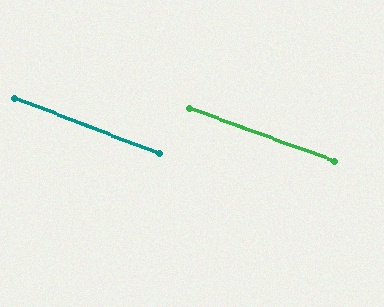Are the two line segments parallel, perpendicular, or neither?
Parallel — their directions differ by only 1.1°.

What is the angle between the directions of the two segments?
Approximately 1 degree.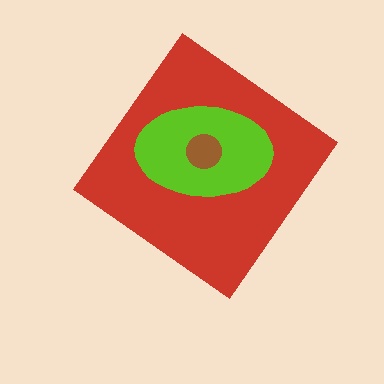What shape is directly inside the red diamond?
The lime ellipse.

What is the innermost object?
The brown circle.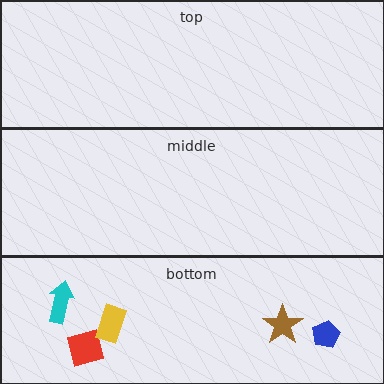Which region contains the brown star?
The bottom region.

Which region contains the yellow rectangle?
The bottom region.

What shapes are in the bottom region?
The brown star, the red square, the cyan arrow, the yellow rectangle, the blue pentagon.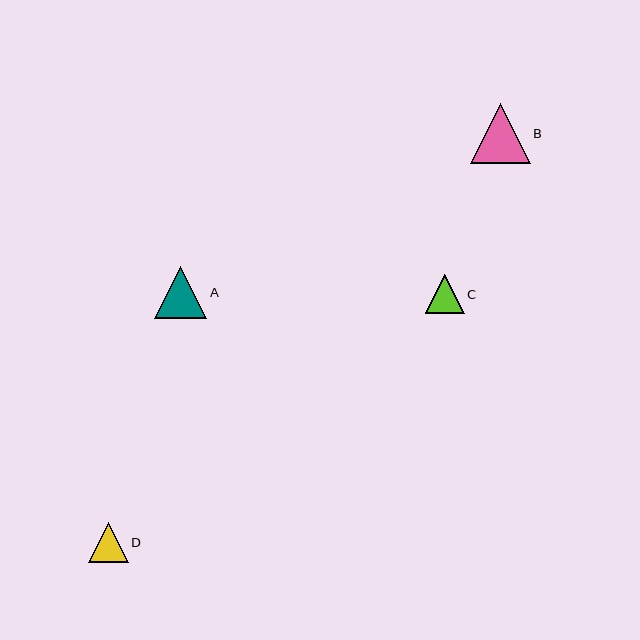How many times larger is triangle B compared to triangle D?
Triangle B is approximately 1.5 times the size of triangle D.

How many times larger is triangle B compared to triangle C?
Triangle B is approximately 1.5 times the size of triangle C.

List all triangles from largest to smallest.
From largest to smallest: B, A, D, C.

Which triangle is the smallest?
Triangle C is the smallest with a size of approximately 39 pixels.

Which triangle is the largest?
Triangle B is the largest with a size of approximately 59 pixels.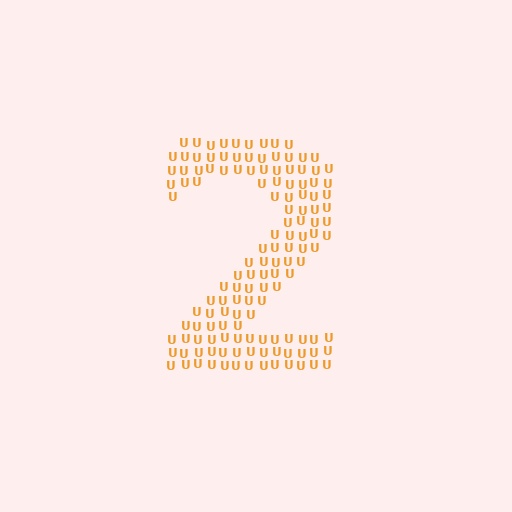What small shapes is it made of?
It is made of small letter U's.